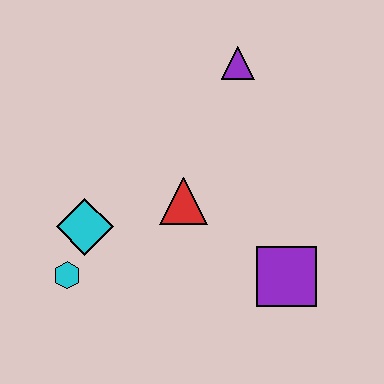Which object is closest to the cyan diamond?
The cyan hexagon is closest to the cyan diamond.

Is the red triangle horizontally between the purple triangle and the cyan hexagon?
Yes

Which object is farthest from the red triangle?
The purple triangle is farthest from the red triangle.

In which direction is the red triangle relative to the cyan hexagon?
The red triangle is to the right of the cyan hexagon.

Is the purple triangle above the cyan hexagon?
Yes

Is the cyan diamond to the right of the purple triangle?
No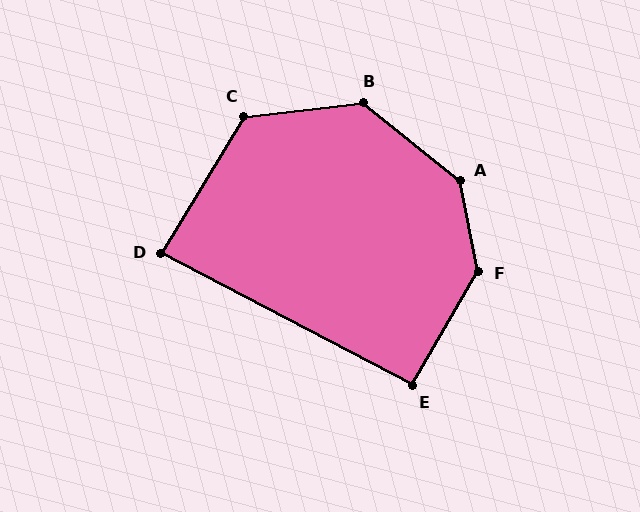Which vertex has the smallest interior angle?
D, at approximately 87 degrees.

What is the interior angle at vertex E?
Approximately 92 degrees (approximately right).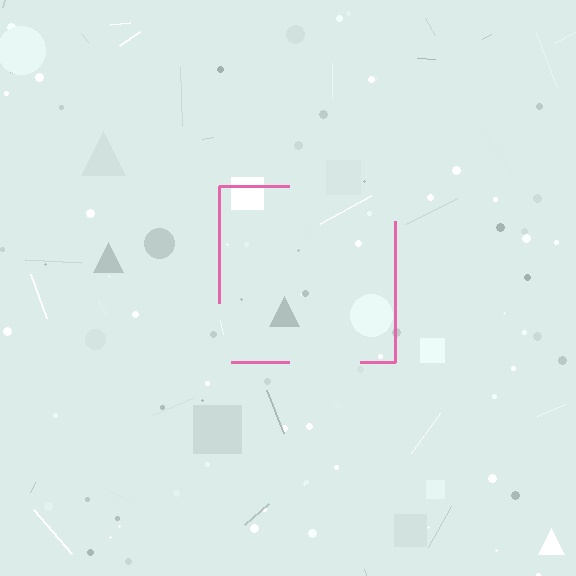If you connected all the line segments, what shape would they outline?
They would outline a square.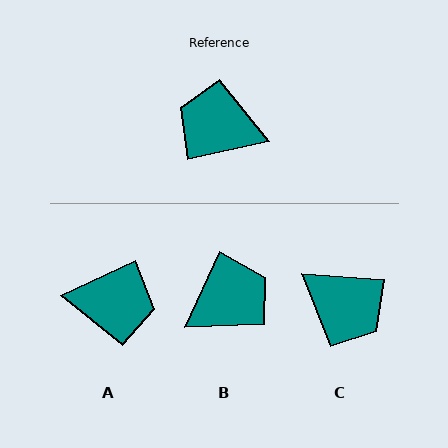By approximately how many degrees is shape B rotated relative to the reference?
Approximately 127 degrees clockwise.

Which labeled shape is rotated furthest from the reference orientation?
A, about 167 degrees away.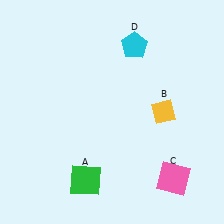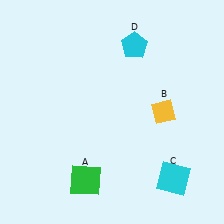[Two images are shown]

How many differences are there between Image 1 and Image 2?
There is 1 difference between the two images.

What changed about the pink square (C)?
In Image 1, C is pink. In Image 2, it changed to cyan.